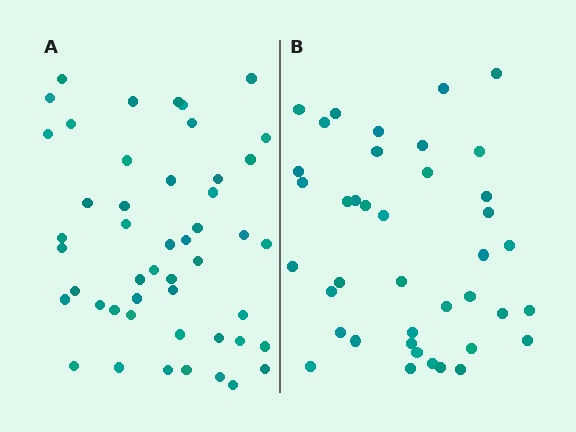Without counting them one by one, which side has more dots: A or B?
Region A (the left region) has more dots.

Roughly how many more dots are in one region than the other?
Region A has roughly 8 or so more dots than region B.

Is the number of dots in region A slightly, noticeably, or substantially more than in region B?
Region A has only slightly more — the two regions are fairly close. The ratio is roughly 1.2 to 1.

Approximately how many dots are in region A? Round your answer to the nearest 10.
About 50 dots. (The exact count is 48, which rounds to 50.)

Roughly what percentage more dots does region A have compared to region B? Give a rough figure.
About 20% more.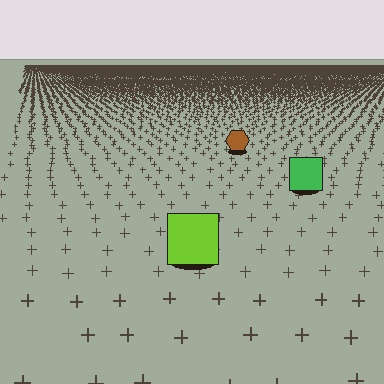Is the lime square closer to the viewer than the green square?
Yes. The lime square is closer — you can tell from the texture gradient: the ground texture is coarser near it.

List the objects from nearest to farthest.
From nearest to farthest: the lime square, the green square, the brown hexagon.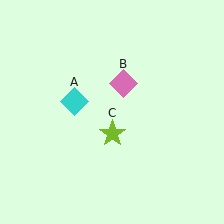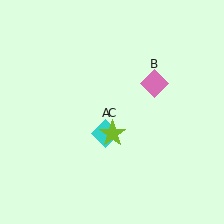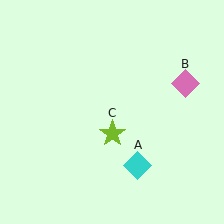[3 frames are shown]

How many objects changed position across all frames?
2 objects changed position: cyan diamond (object A), pink diamond (object B).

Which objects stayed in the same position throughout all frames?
Lime star (object C) remained stationary.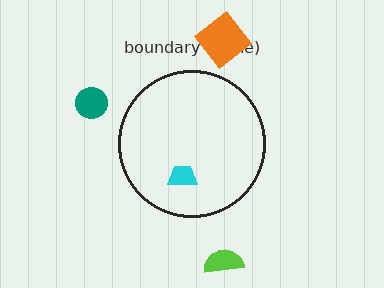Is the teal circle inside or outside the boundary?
Outside.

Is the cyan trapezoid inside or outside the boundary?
Inside.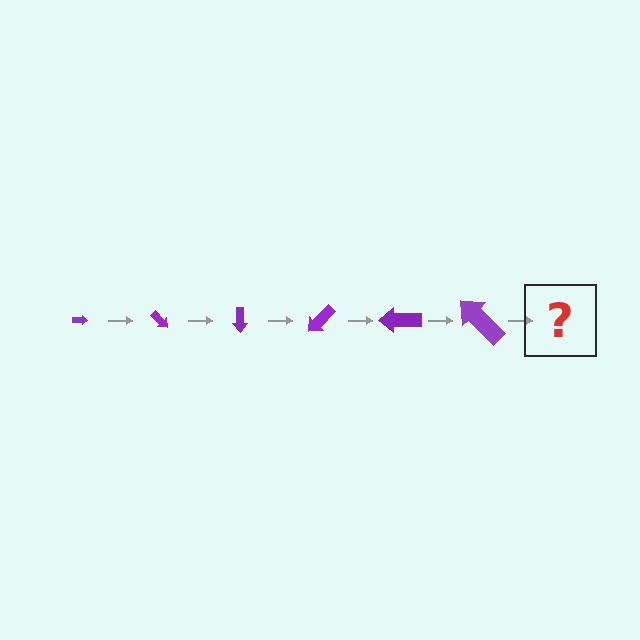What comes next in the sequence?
The next element should be an arrow, larger than the previous one and rotated 270 degrees from the start.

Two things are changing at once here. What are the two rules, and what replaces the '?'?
The two rules are that the arrow grows larger each step and it rotates 45 degrees each step. The '?' should be an arrow, larger than the previous one and rotated 270 degrees from the start.